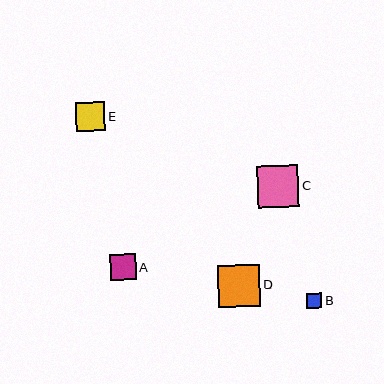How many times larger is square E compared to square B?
Square E is approximately 1.9 times the size of square B.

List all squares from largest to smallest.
From largest to smallest: D, C, E, A, B.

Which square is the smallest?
Square B is the smallest with a size of approximately 15 pixels.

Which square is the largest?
Square D is the largest with a size of approximately 42 pixels.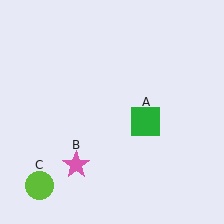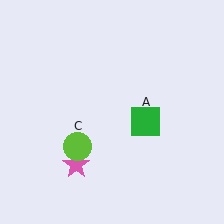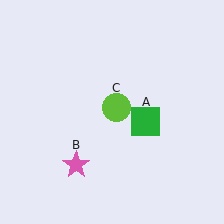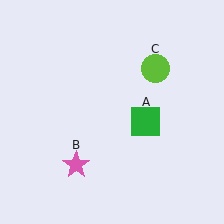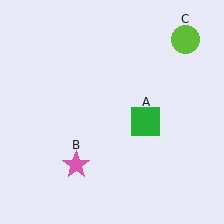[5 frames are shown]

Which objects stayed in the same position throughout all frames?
Green square (object A) and pink star (object B) remained stationary.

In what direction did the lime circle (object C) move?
The lime circle (object C) moved up and to the right.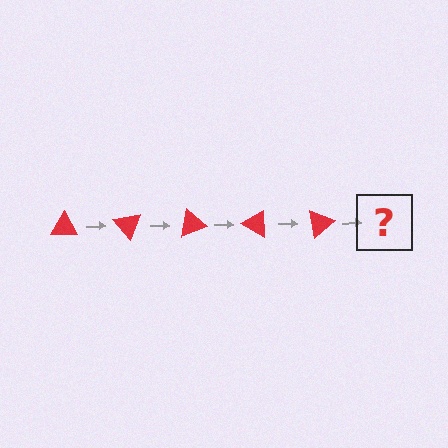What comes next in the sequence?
The next element should be a red triangle rotated 250 degrees.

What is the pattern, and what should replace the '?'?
The pattern is that the triangle rotates 50 degrees each step. The '?' should be a red triangle rotated 250 degrees.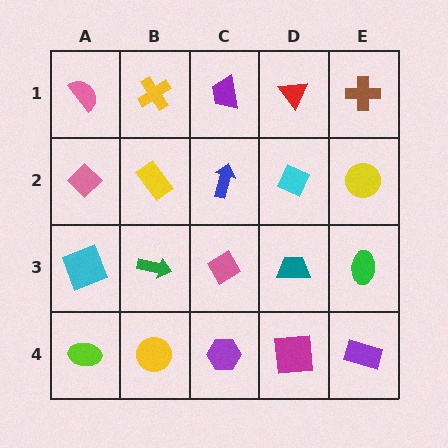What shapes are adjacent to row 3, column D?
A cyan diamond (row 2, column D), a magenta square (row 4, column D), a pink diamond (row 3, column C), a green ellipse (row 3, column E).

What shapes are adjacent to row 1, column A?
A pink diamond (row 2, column A), a yellow cross (row 1, column B).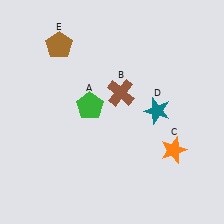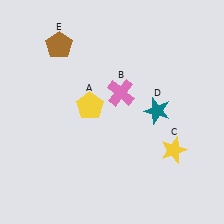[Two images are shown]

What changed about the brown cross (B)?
In Image 1, B is brown. In Image 2, it changed to pink.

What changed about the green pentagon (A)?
In Image 1, A is green. In Image 2, it changed to yellow.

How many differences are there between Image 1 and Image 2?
There are 3 differences between the two images.